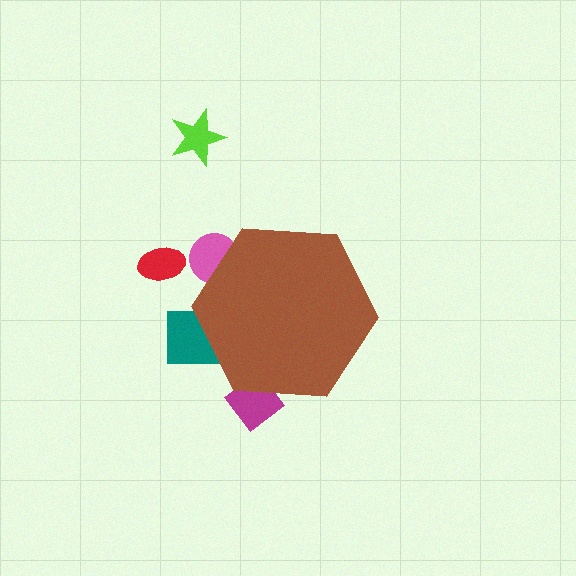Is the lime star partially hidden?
No, the lime star is fully visible.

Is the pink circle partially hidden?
Yes, the pink circle is partially hidden behind the brown hexagon.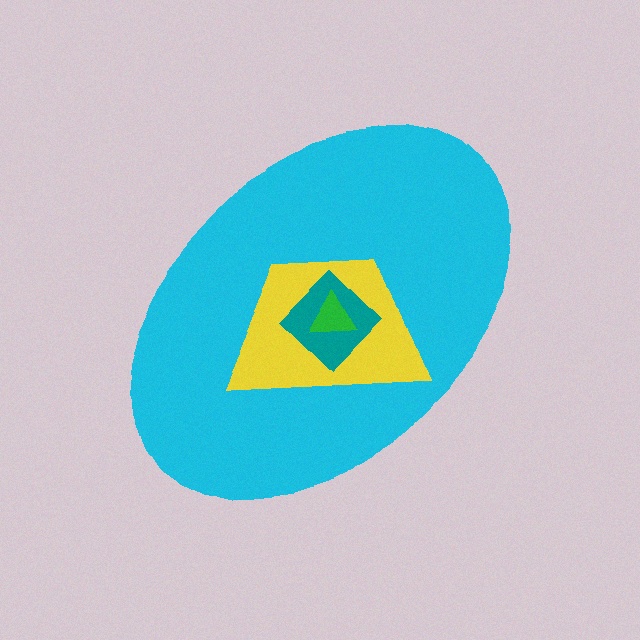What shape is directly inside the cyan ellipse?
The yellow trapezoid.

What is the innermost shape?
The green triangle.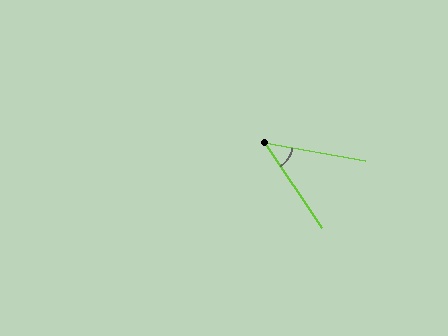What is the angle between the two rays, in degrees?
Approximately 46 degrees.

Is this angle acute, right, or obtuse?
It is acute.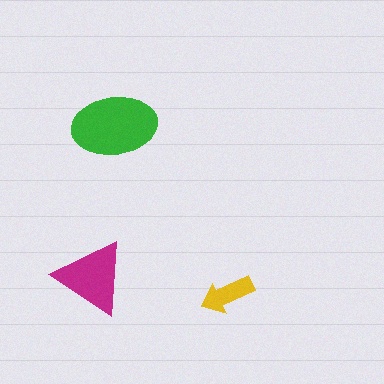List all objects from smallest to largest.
The yellow arrow, the magenta triangle, the green ellipse.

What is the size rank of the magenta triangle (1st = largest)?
2nd.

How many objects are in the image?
There are 3 objects in the image.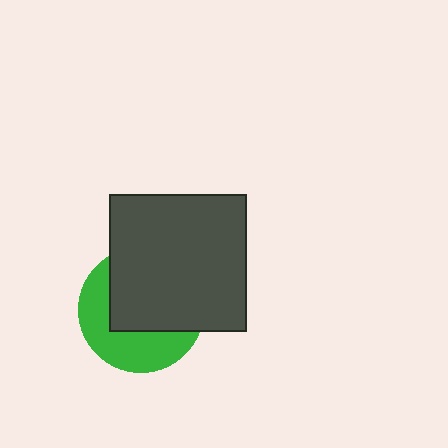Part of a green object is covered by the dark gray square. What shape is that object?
It is a circle.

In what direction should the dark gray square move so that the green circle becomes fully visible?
The dark gray square should move toward the upper-right. That is the shortest direction to clear the overlap and leave the green circle fully visible.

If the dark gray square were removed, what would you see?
You would see the complete green circle.